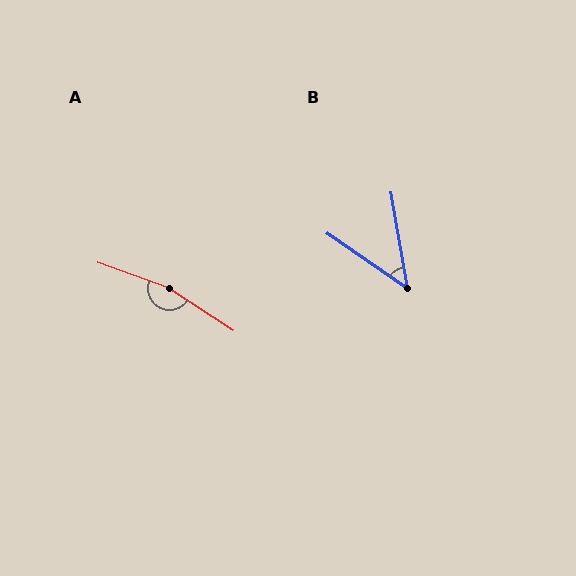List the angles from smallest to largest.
B (46°), A (167°).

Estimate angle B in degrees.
Approximately 46 degrees.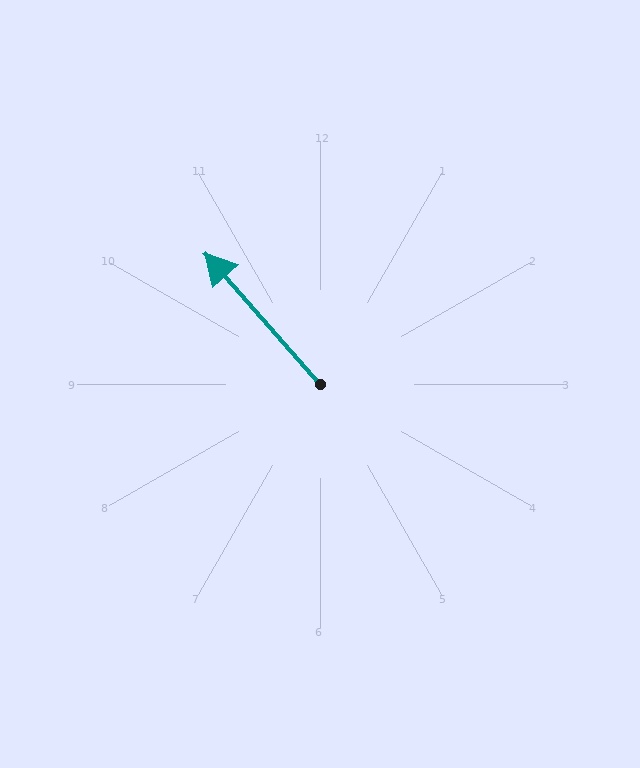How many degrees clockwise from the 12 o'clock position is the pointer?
Approximately 319 degrees.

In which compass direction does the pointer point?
Northwest.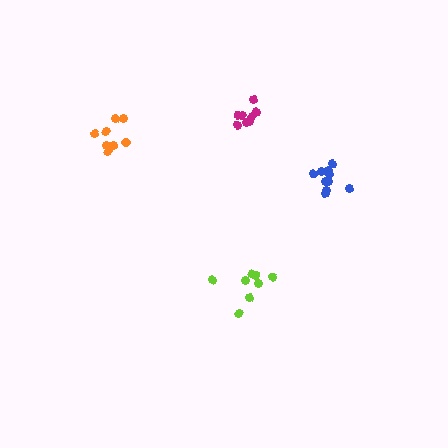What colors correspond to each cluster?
The clusters are colored: lime, magenta, blue, orange.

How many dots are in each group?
Group 1: 8 dots, Group 2: 8 dots, Group 3: 10 dots, Group 4: 8 dots (34 total).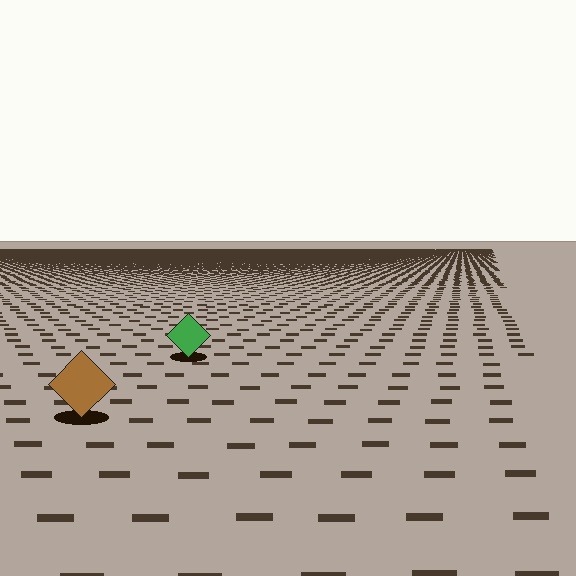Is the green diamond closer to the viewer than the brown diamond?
No. The brown diamond is closer — you can tell from the texture gradient: the ground texture is coarser near it.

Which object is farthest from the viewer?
The green diamond is farthest from the viewer. It appears smaller and the ground texture around it is denser.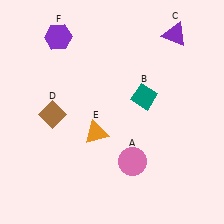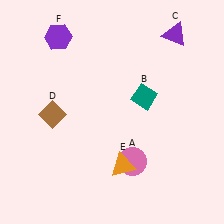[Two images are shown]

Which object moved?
The orange triangle (E) moved down.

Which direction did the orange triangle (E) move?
The orange triangle (E) moved down.